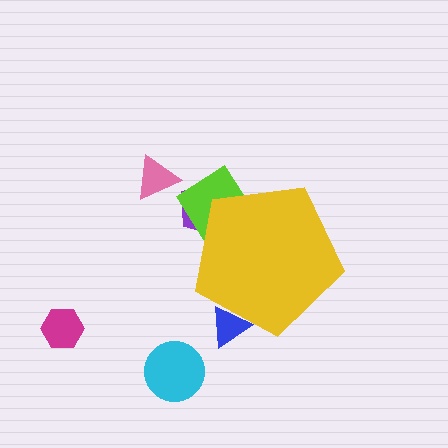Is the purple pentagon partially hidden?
Yes, the purple pentagon is partially hidden behind the yellow pentagon.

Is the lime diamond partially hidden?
Yes, the lime diamond is partially hidden behind the yellow pentagon.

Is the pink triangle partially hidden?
No, the pink triangle is fully visible.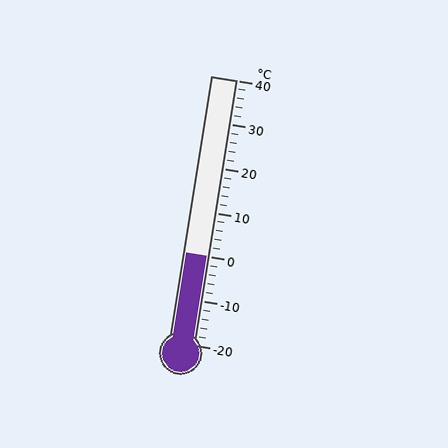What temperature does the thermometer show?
The thermometer shows approximately 0°C.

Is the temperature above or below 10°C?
The temperature is below 10°C.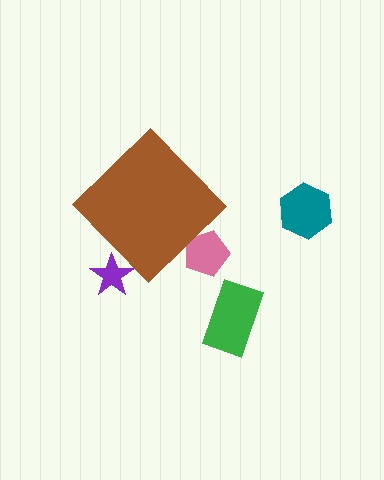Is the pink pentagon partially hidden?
Yes, the pink pentagon is partially hidden behind the brown diamond.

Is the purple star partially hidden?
Yes, the purple star is partially hidden behind the brown diamond.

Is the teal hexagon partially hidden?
No, the teal hexagon is fully visible.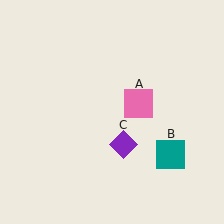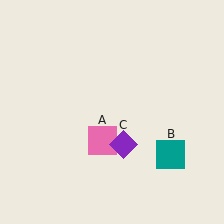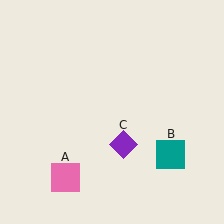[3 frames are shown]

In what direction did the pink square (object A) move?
The pink square (object A) moved down and to the left.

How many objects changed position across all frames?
1 object changed position: pink square (object A).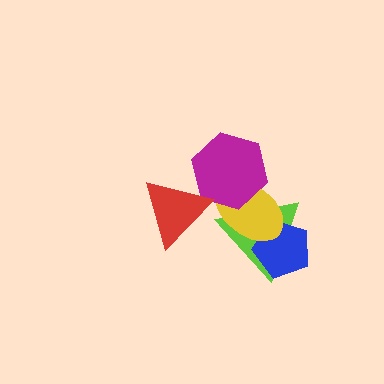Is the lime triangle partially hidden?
Yes, it is partially covered by another shape.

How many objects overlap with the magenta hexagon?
3 objects overlap with the magenta hexagon.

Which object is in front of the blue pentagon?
The yellow ellipse is in front of the blue pentagon.